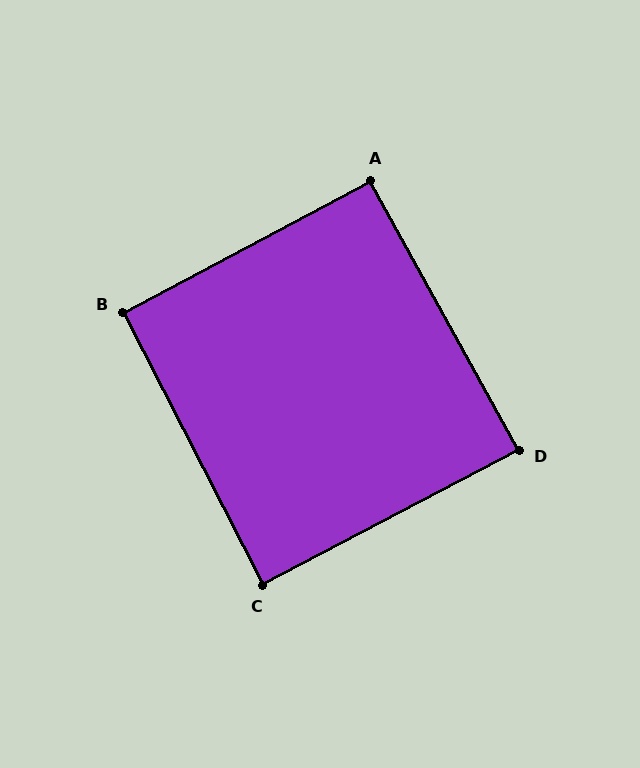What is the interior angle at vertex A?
Approximately 91 degrees (approximately right).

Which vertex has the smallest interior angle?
D, at approximately 89 degrees.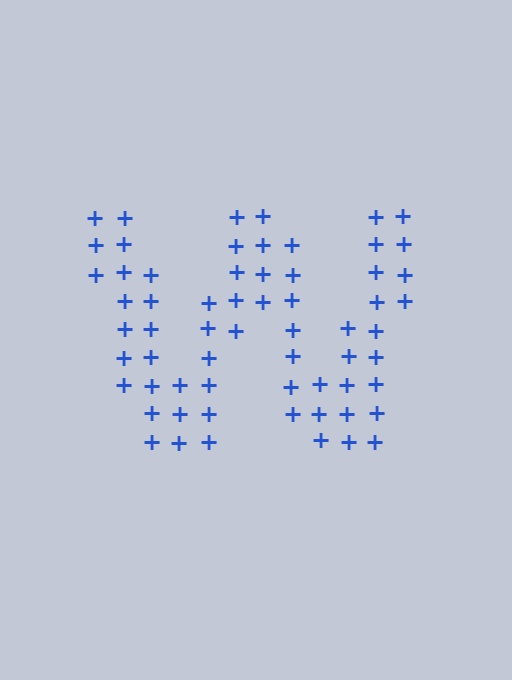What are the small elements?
The small elements are plus signs.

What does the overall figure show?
The overall figure shows the letter W.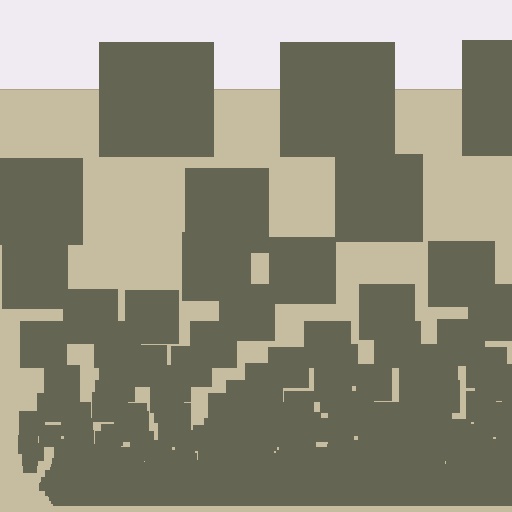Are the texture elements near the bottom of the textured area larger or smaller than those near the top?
Smaller. The gradient is inverted — elements near the bottom are smaller and denser.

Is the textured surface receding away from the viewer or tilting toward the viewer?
The surface appears to tilt toward the viewer. Texture elements get larger and sparser toward the top.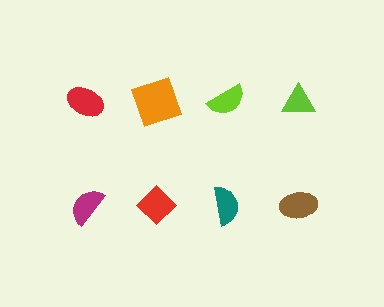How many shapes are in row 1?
4 shapes.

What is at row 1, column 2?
An orange square.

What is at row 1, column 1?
A red ellipse.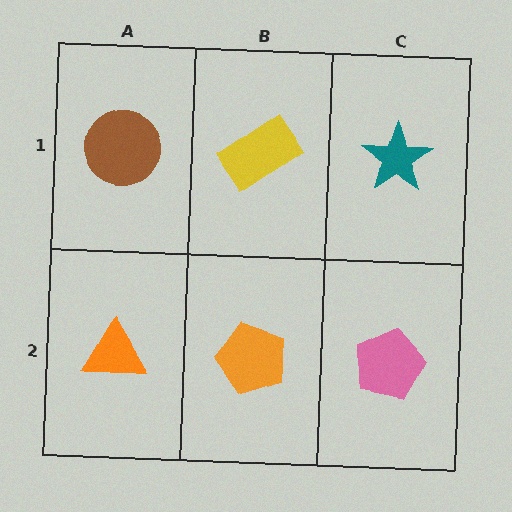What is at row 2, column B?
An orange pentagon.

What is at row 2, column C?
A pink pentagon.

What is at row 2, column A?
An orange triangle.